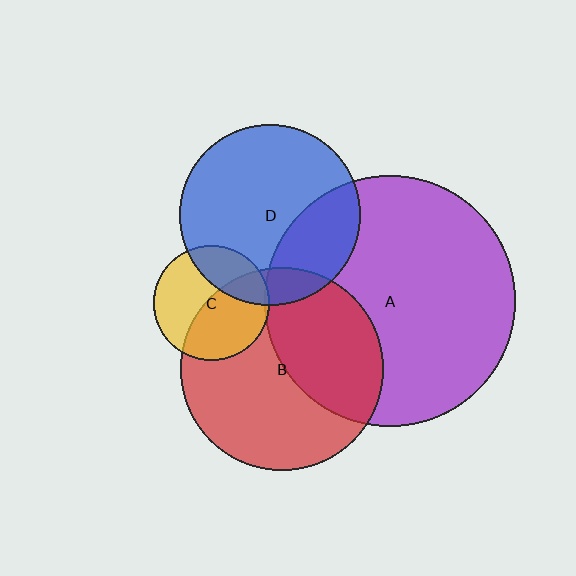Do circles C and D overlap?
Yes.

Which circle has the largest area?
Circle A (purple).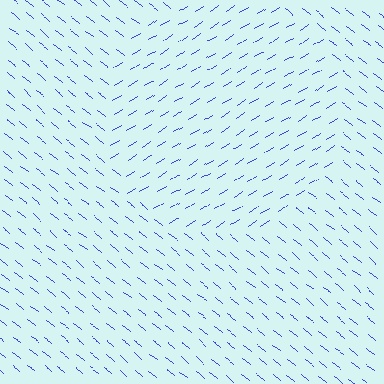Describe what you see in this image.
The image is filled with small blue line segments. A circle region in the image has lines oriented differently from the surrounding lines, creating a visible texture boundary.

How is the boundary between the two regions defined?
The boundary is defined purely by a change in line orientation (approximately 70 degrees difference). All lines are the same color and thickness.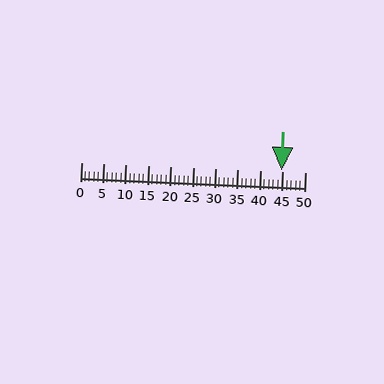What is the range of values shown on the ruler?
The ruler shows values from 0 to 50.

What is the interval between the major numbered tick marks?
The major tick marks are spaced 5 units apart.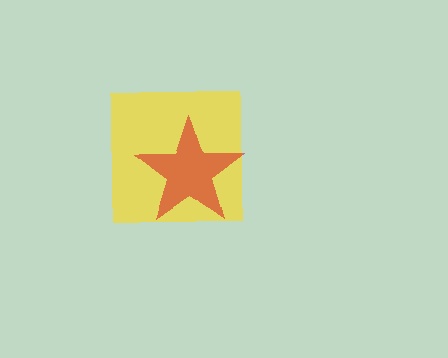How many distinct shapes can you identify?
There are 2 distinct shapes: a yellow square, a red star.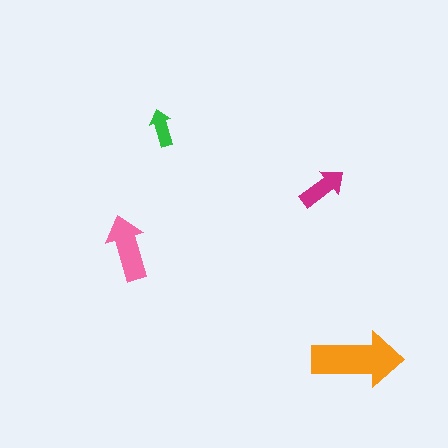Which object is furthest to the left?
The pink arrow is leftmost.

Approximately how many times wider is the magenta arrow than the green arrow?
About 1.5 times wider.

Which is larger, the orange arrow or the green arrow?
The orange one.